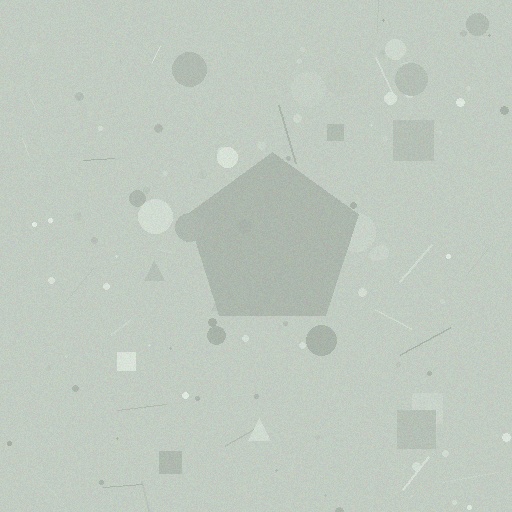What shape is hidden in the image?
A pentagon is hidden in the image.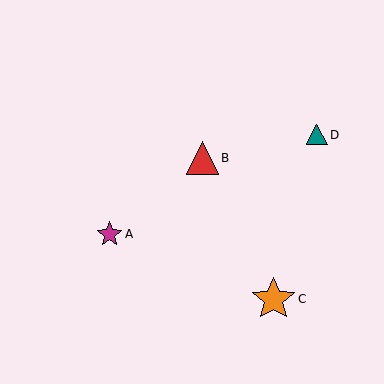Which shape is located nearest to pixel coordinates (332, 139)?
The teal triangle (labeled D) at (317, 135) is nearest to that location.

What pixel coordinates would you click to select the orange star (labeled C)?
Click at (273, 299) to select the orange star C.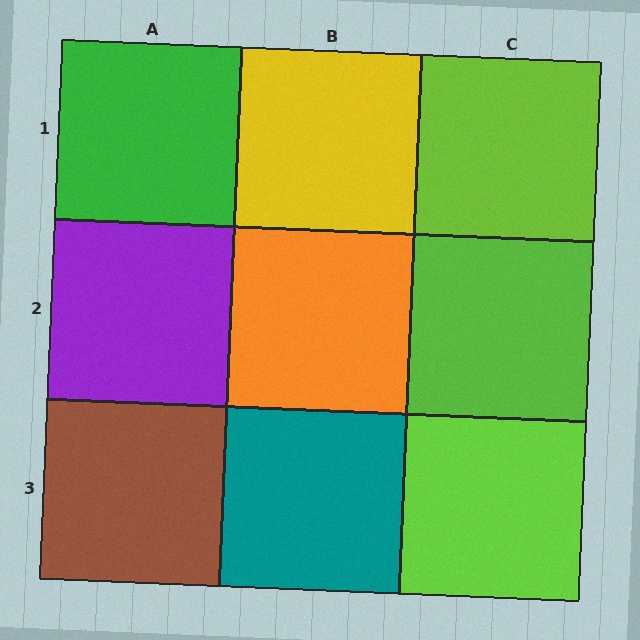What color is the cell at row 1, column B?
Yellow.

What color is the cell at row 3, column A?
Brown.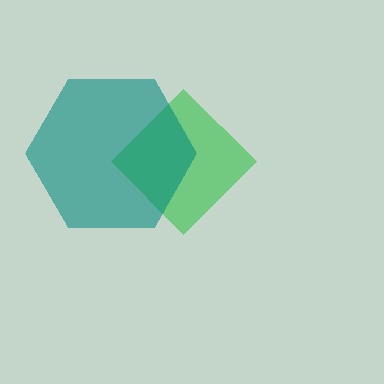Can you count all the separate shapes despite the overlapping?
Yes, there are 2 separate shapes.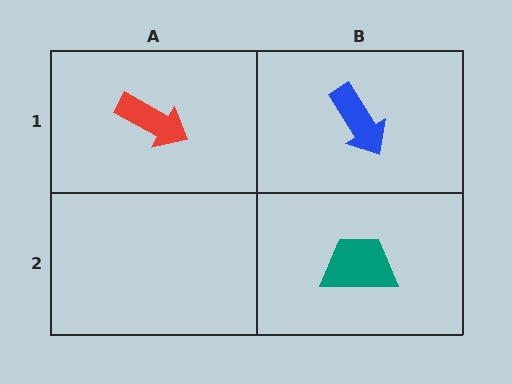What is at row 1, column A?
A red arrow.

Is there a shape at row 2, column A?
No, that cell is empty.